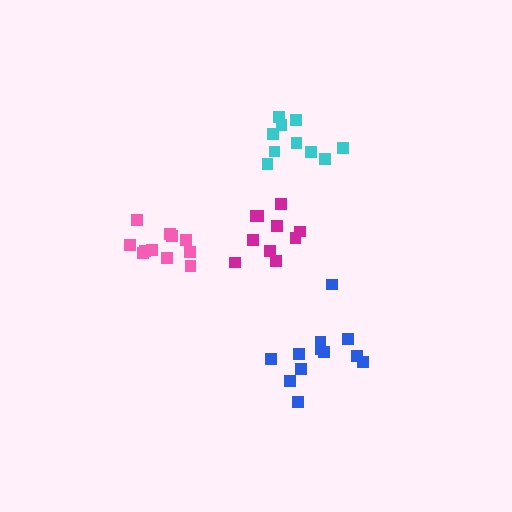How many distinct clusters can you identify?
There are 4 distinct clusters.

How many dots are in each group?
Group 1: 10 dots, Group 2: 10 dots, Group 3: 11 dots, Group 4: 12 dots (43 total).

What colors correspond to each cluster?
The clusters are colored: magenta, cyan, pink, blue.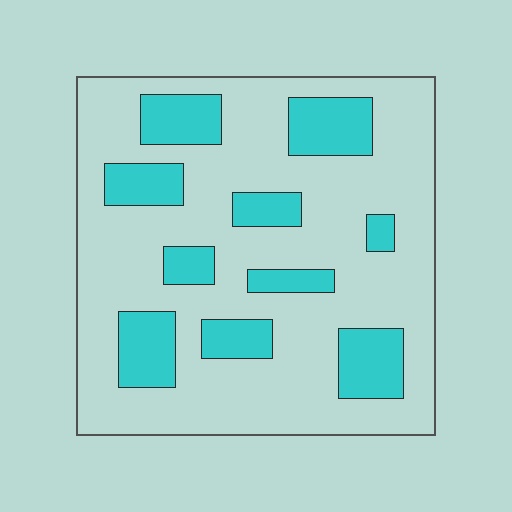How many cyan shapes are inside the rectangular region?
10.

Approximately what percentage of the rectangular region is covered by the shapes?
Approximately 25%.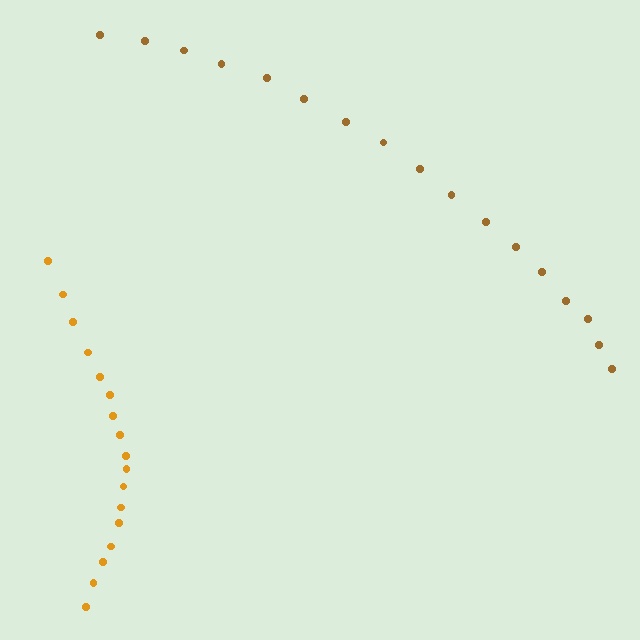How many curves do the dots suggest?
There are 2 distinct paths.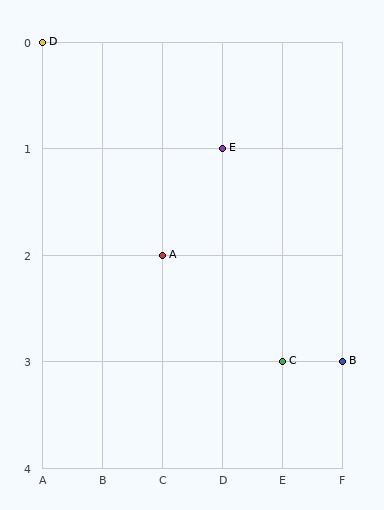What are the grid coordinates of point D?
Point D is at grid coordinates (A, 0).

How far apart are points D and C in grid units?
Points D and C are 4 columns and 3 rows apart (about 5.0 grid units diagonally).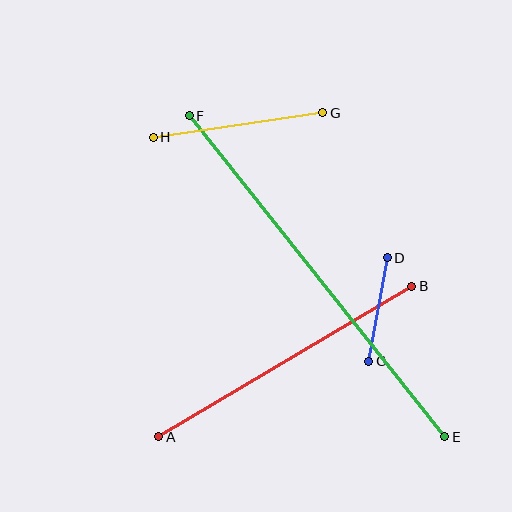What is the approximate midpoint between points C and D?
The midpoint is at approximately (378, 310) pixels.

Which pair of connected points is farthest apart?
Points E and F are farthest apart.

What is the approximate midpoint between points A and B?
The midpoint is at approximately (285, 362) pixels.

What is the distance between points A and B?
The distance is approximately 294 pixels.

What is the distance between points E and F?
The distance is approximately 410 pixels.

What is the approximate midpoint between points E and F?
The midpoint is at approximately (317, 276) pixels.